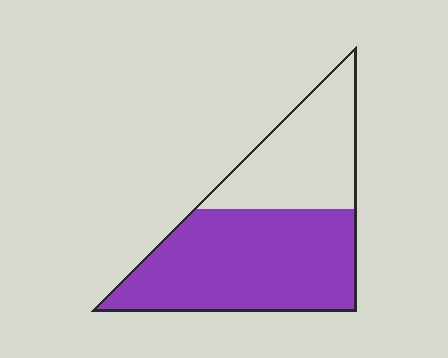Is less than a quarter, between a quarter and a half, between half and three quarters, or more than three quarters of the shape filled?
Between half and three quarters.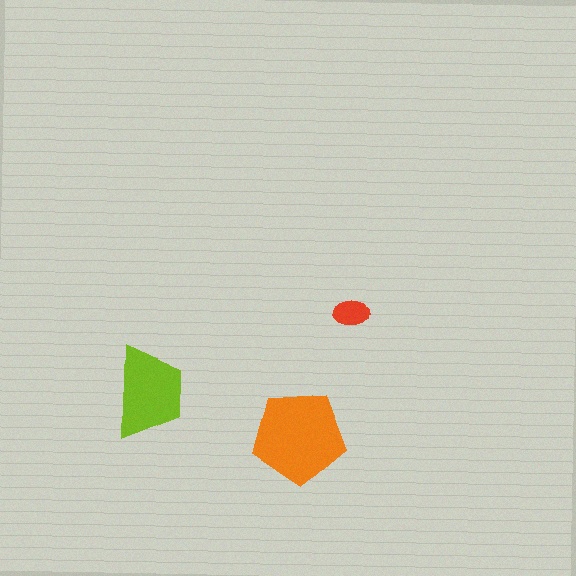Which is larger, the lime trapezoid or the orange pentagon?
The orange pentagon.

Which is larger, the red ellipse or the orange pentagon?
The orange pentagon.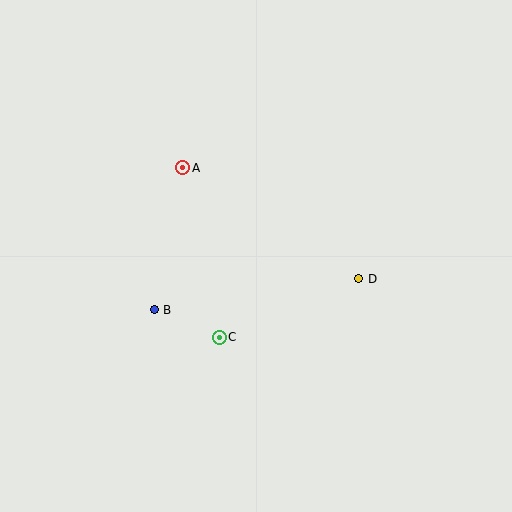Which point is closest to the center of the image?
Point C at (219, 337) is closest to the center.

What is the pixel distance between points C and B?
The distance between C and B is 71 pixels.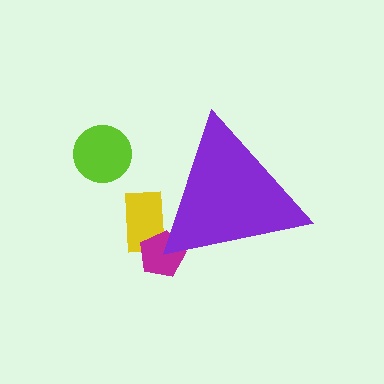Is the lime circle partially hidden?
No, the lime circle is fully visible.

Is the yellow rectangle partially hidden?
Yes, the yellow rectangle is partially hidden behind the purple triangle.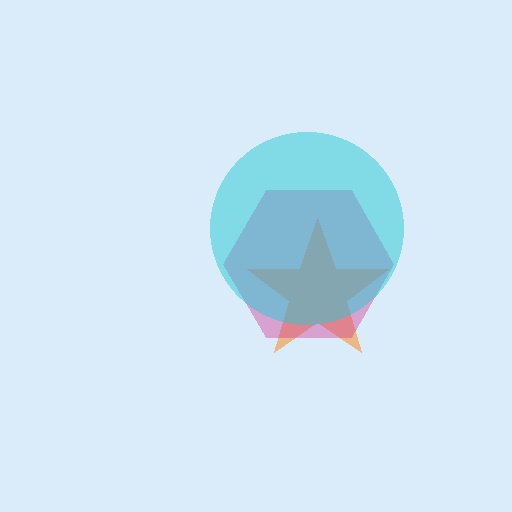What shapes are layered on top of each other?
The layered shapes are: an orange star, a magenta hexagon, a cyan circle.